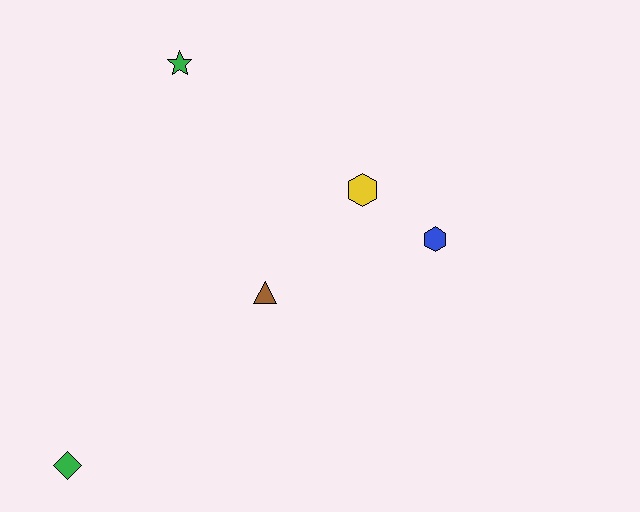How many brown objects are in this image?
There is 1 brown object.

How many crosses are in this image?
There are no crosses.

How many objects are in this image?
There are 5 objects.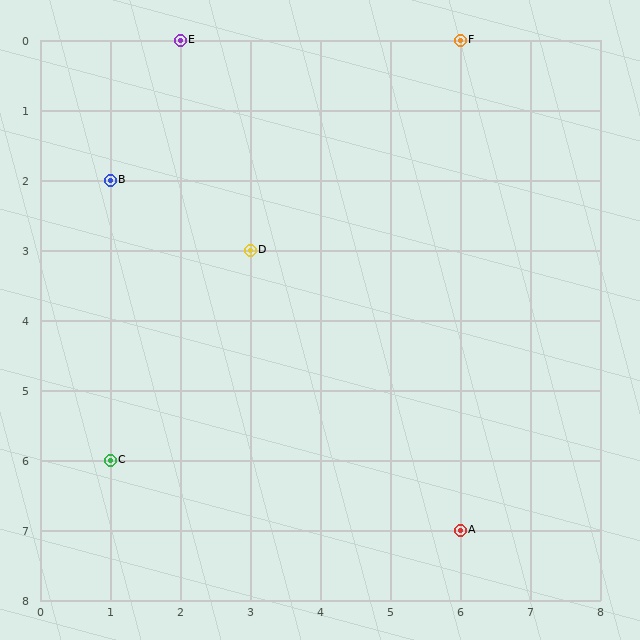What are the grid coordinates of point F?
Point F is at grid coordinates (6, 0).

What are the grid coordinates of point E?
Point E is at grid coordinates (2, 0).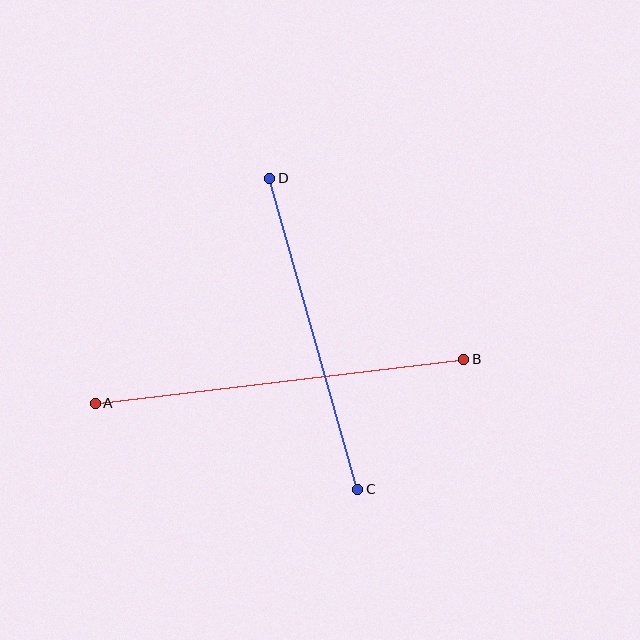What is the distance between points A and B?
The distance is approximately 371 pixels.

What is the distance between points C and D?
The distance is approximately 323 pixels.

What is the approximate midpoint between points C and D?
The midpoint is at approximately (314, 334) pixels.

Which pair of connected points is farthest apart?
Points A and B are farthest apart.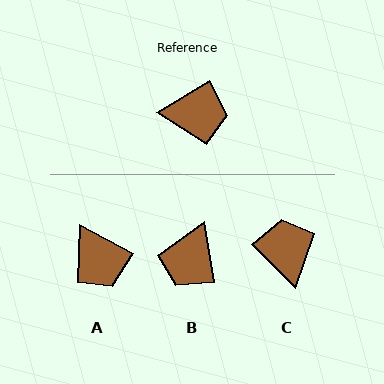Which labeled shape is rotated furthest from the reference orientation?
B, about 112 degrees away.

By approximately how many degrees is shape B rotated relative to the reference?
Approximately 112 degrees clockwise.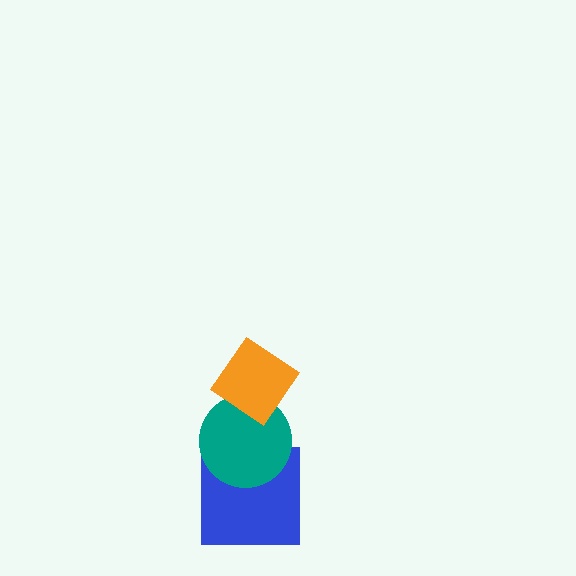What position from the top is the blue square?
The blue square is 3rd from the top.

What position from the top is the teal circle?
The teal circle is 2nd from the top.